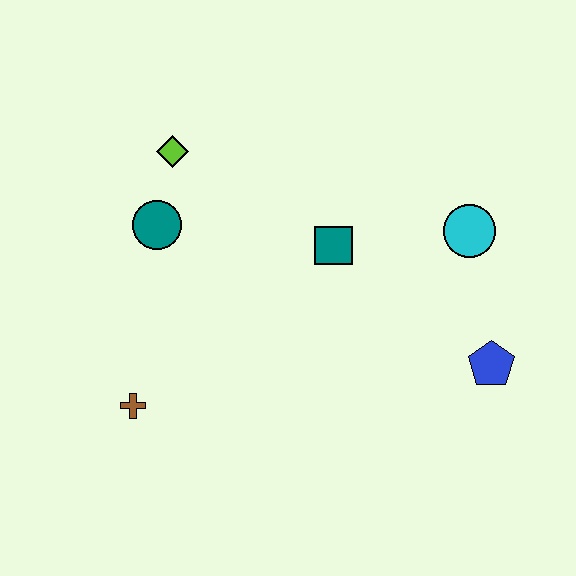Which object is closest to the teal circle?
The lime diamond is closest to the teal circle.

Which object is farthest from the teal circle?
The blue pentagon is farthest from the teal circle.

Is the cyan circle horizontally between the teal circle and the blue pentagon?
Yes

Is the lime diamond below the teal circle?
No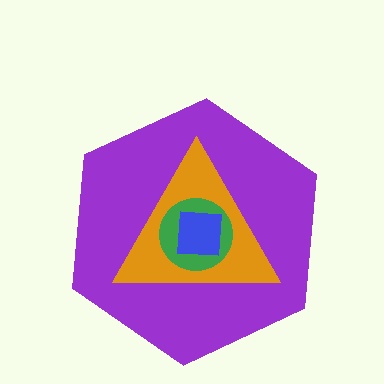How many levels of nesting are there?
4.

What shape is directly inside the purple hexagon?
The orange triangle.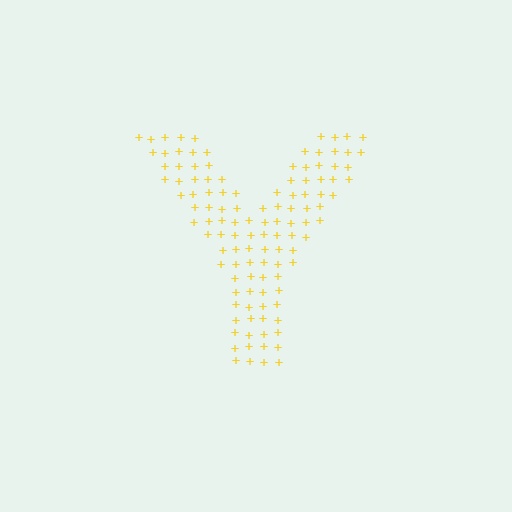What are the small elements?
The small elements are plus signs.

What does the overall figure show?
The overall figure shows the letter Y.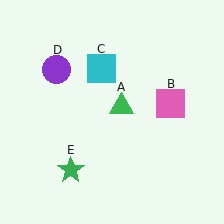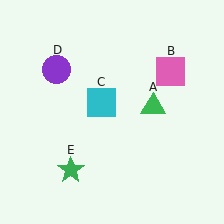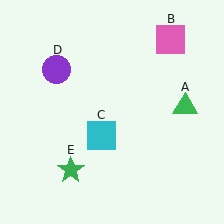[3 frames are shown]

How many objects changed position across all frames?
3 objects changed position: green triangle (object A), pink square (object B), cyan square (object C).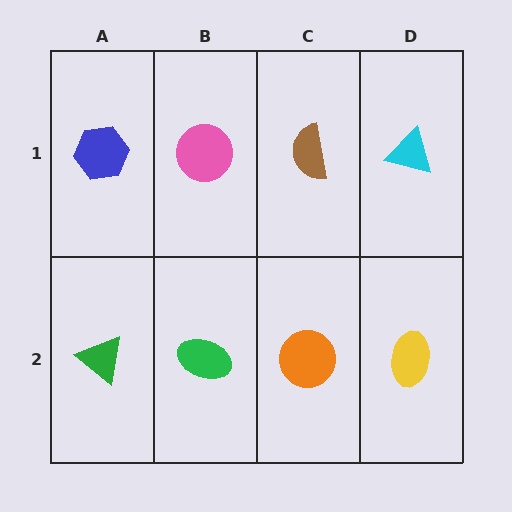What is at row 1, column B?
A pink circle.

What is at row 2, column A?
A green triangle.